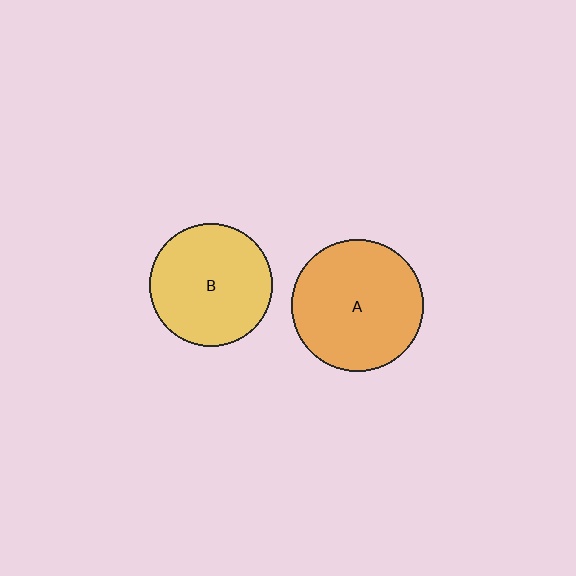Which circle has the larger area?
Circle A (orange).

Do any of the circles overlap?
No, none of the circles overlap.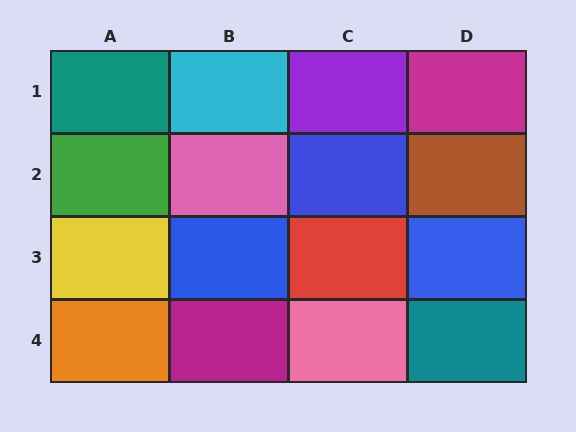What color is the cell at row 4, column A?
Orange.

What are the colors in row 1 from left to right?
Teal, cyan, purple, magenta.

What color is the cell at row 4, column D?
Teal.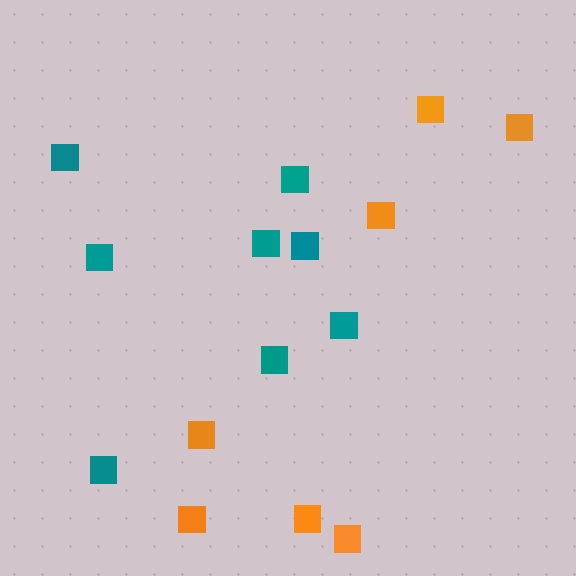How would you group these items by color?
There are 2 groups: one group of teal squares (8) and one group of orange squares (7).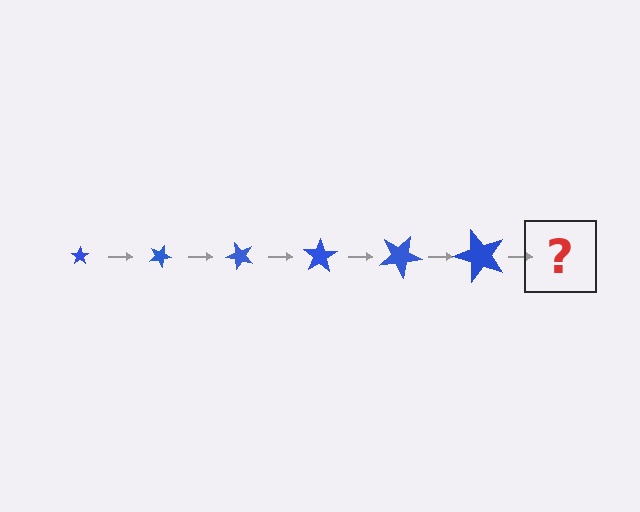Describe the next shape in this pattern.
It should be a star, larger than the previous one and rotated 150 degrees from the start.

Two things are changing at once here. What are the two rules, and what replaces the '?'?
The two rules are that the star grows larger each step and it rotates 25 degrees each step. The '?' should be a star, larger than the previous one and rotated 150 degrees from the start.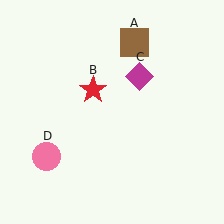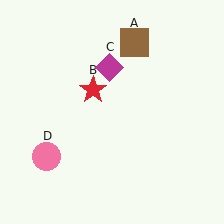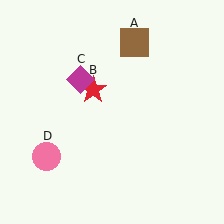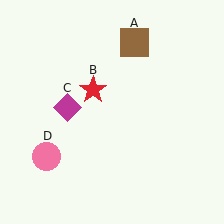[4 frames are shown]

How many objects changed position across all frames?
1 object changed position: magenta diamond (object C).